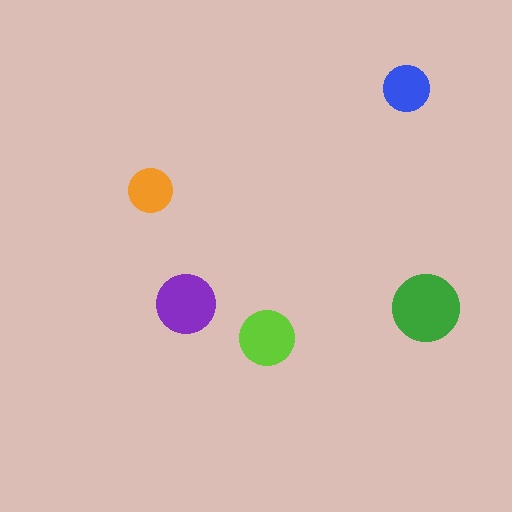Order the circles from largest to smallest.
the green one, the purple one, the lime one, the blue one, the orange one.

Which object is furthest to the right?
The green circle is rightmost.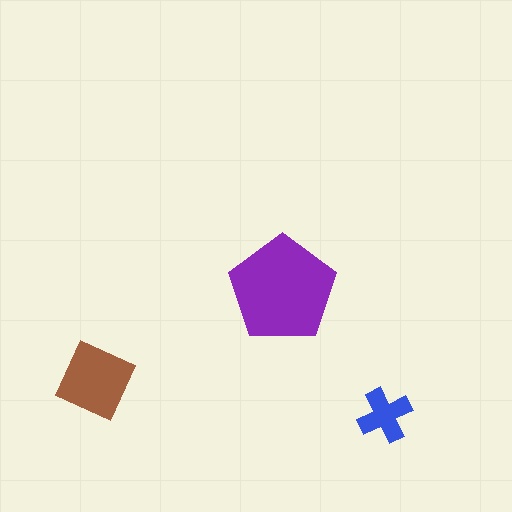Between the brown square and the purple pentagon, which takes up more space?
The purple pentagon.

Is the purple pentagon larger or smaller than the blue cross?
Larger.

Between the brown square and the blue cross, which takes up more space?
The brown square.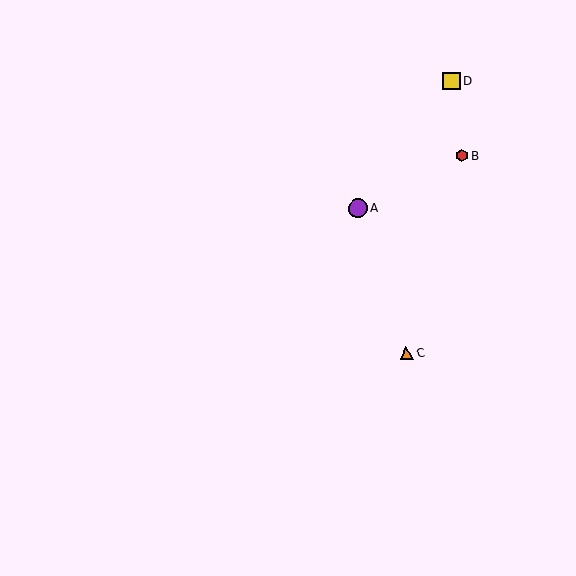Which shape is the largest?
The purple circle (labeled A) is the largest.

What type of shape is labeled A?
Shape A is a purple circle.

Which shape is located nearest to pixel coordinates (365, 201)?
The purple circle (labeled A) at (358, 208) is nearest to that location.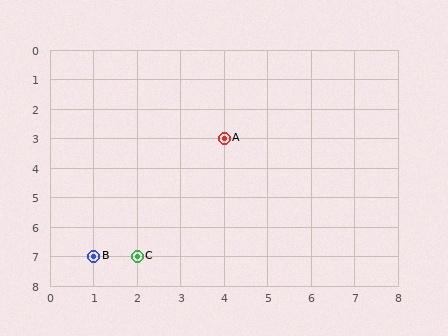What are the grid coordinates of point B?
Point B is at grid coordinates (1, 7).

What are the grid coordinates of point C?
Point C is at grid coordinates (2, 7).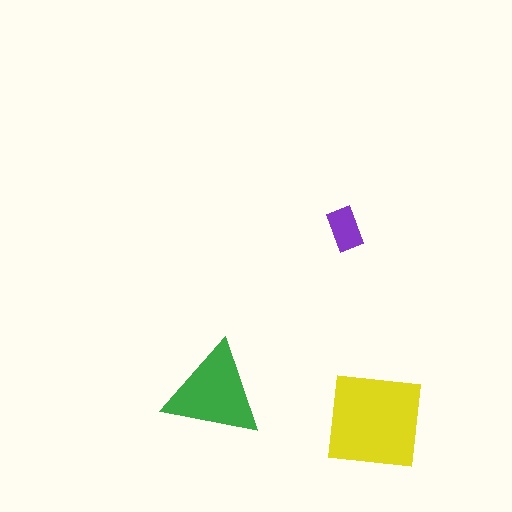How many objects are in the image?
There are 3 objects in the image.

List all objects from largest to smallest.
The yellow square, the green triangle, the purple rectangle.